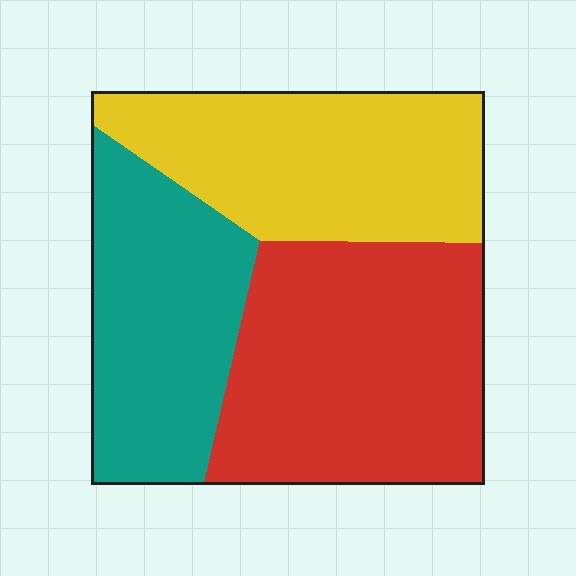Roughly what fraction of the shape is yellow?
Yellow takes up between a quarter and a half of the shape.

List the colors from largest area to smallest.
From largest to smallest: red, yellow, teal.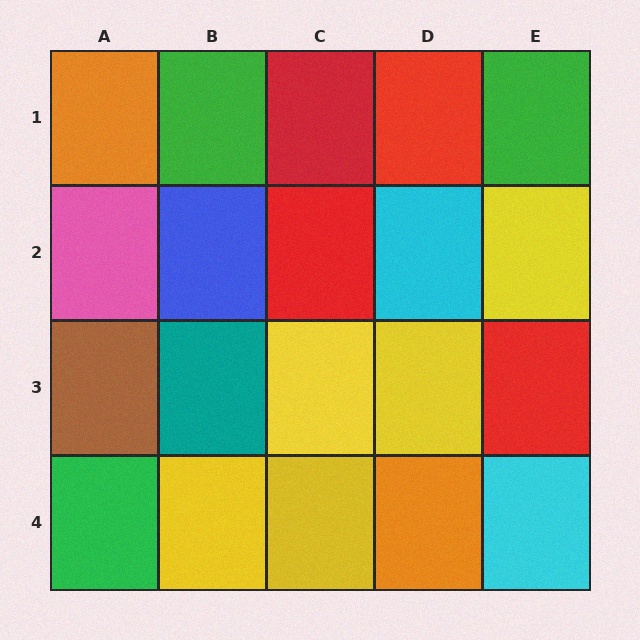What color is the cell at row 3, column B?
Teal.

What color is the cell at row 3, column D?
Yellow.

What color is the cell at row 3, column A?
Brown.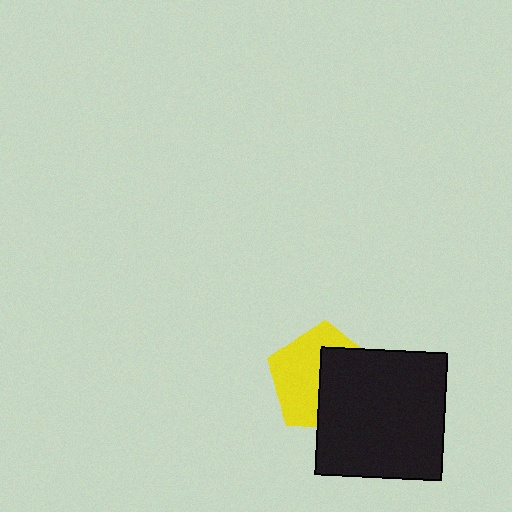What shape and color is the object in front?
The object in front is a black square.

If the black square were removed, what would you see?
You would see the complete yellow pentagon.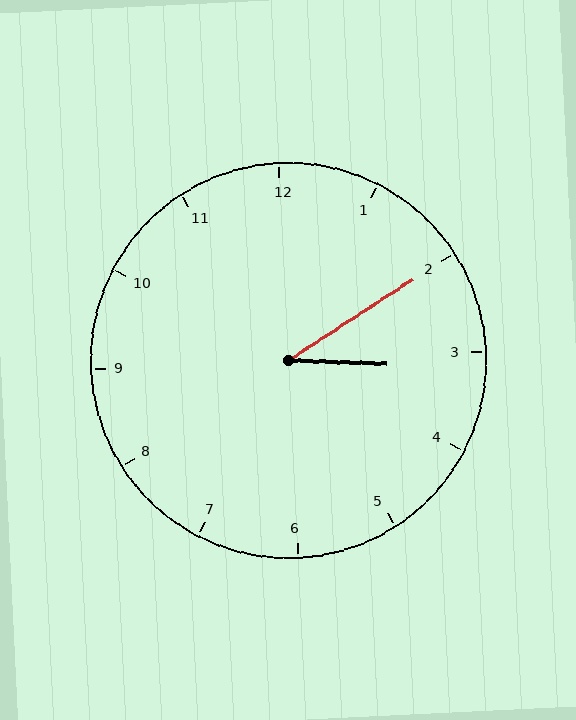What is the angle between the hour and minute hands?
Approximately 35 degrees.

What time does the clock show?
3:10.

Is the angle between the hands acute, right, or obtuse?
It is acute.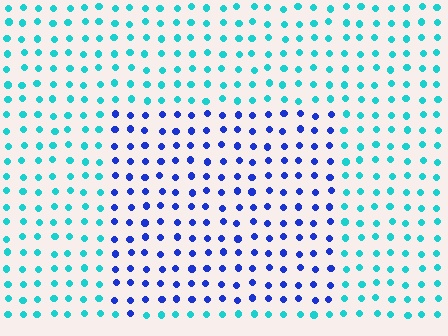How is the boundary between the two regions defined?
The boundary is defined purely by a slight shift in hue (about 53 degrees). Spacing, size, and orientation are identical on both sides.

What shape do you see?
I see a rectangle.